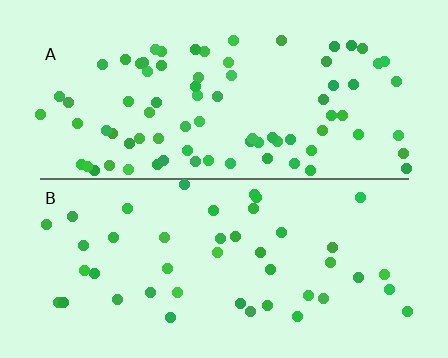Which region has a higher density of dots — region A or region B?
A (the top).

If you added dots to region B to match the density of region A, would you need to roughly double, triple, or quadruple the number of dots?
Approximately double.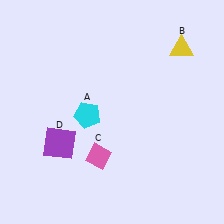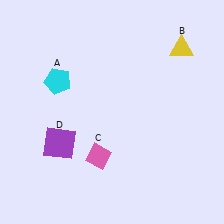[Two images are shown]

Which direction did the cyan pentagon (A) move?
The cyan pentagon (A) moved up.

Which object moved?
The cyan pentagon (A) moved up.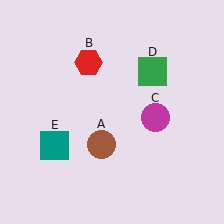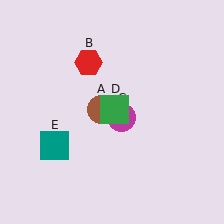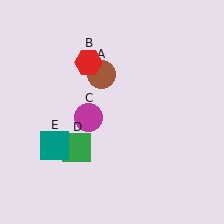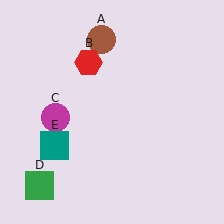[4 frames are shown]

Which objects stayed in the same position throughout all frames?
Red hexagon (object B) and teal square (object E) remained stationary.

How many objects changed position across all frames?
3 objects changed position: brown circle (object A), magenta circle (object C), green square (object D).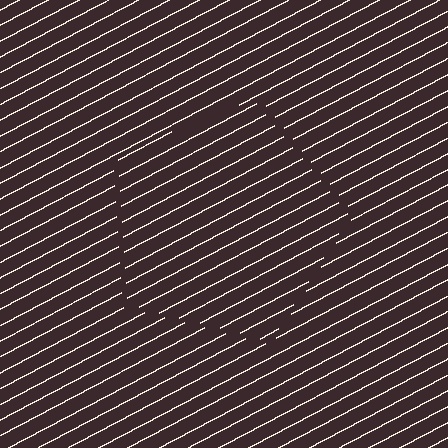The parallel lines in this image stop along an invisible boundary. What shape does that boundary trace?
An illusory pentagon. The interior of the shape contains the same grating, shifted by half a period — the contour is defined by the phase discontinuity where line-ends from the inner and outer gratings abut.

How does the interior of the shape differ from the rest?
The interior of the shape contains the same grating, shifted by half a period — the contour is defined by the phase discontinuity where line-ends from the inner and outer gratings abut.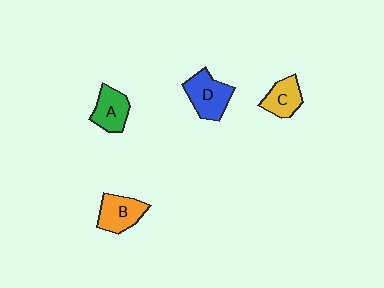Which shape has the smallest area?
Shape C (yellow).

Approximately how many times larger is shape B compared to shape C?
Approximately 1.2 times.